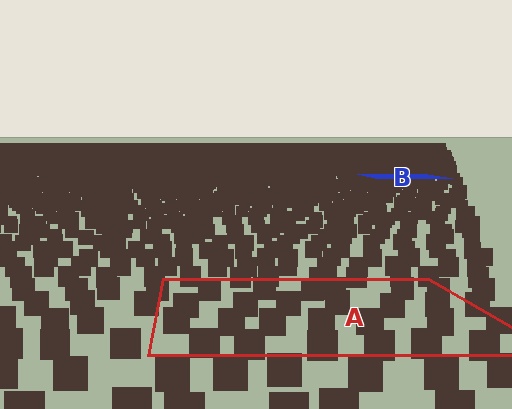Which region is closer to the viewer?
Region A is closer. The texture elements there are larger and more spread out.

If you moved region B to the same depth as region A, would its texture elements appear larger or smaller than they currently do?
They would appear larger. At a closer depth, the same texture elements are projected at a bigger on-screen size.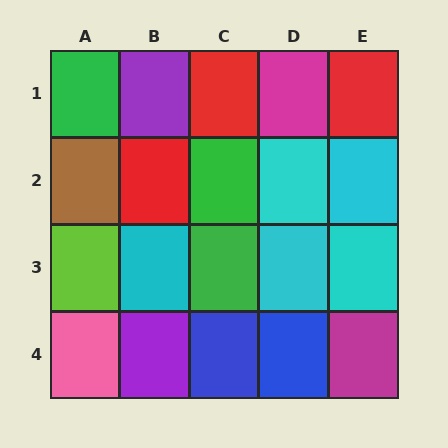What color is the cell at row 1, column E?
Red.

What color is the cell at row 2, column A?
Brown.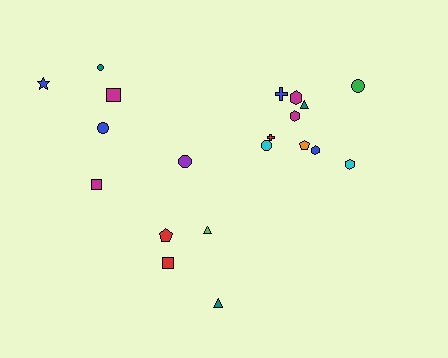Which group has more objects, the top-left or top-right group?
The top-right group.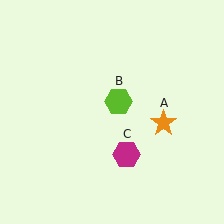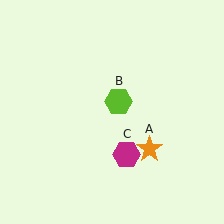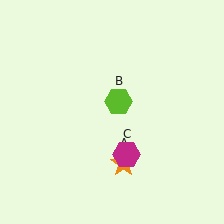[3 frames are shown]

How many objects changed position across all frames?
1 object changed position: orange star (object A).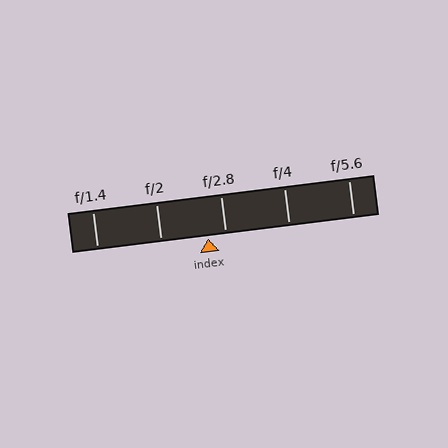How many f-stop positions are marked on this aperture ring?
There are 5 f-stop positions marked.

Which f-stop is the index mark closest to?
The index mark is closest to f/2.8.